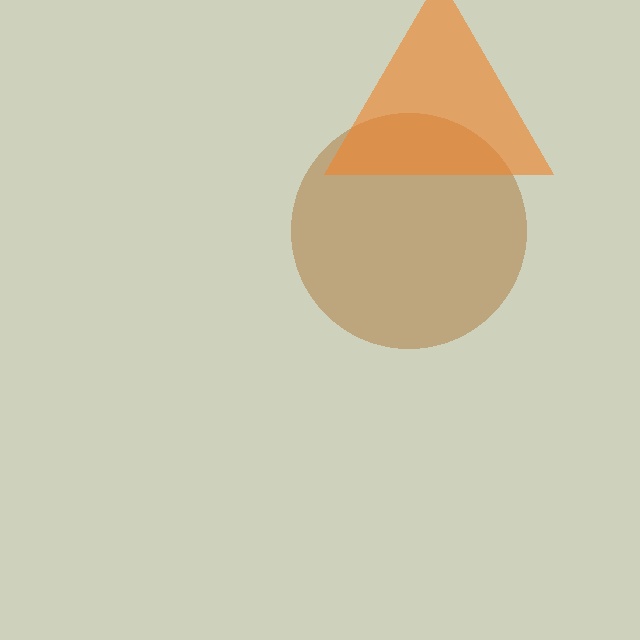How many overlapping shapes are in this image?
There are 2 overlapping shapes in the image.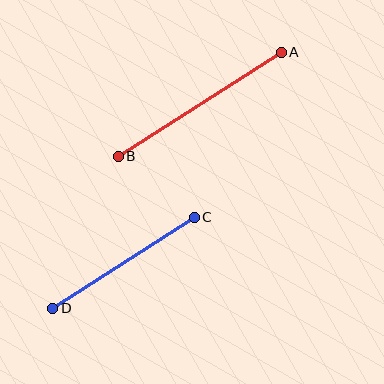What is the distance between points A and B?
The distance is approximately 193 pixels.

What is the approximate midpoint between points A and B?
The midpoint is at approximately (200, 104) pixels.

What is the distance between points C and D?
The distance is approximately 168 pixels.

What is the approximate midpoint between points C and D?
The midpoint is at approximately (124, 263) pixels.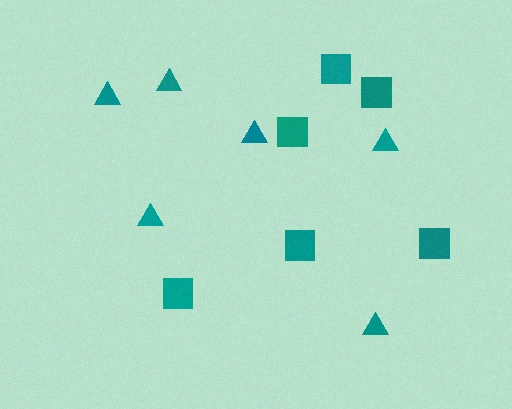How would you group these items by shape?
There are 2 groups: one group of triangles (6) and one group of squares (6).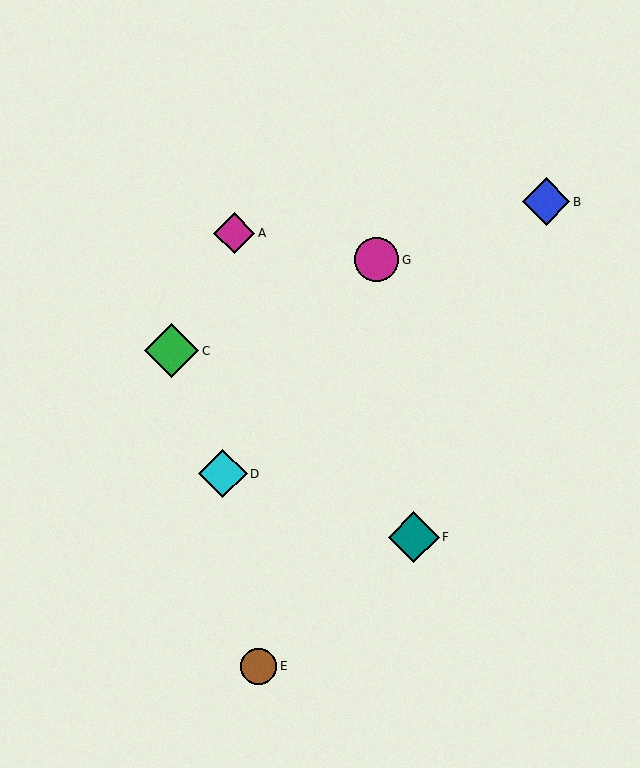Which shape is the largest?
The green diamond (labeled C) is the largest.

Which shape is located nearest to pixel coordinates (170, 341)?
The green diamond (labeled C) at (172, 351) is nearest to that location.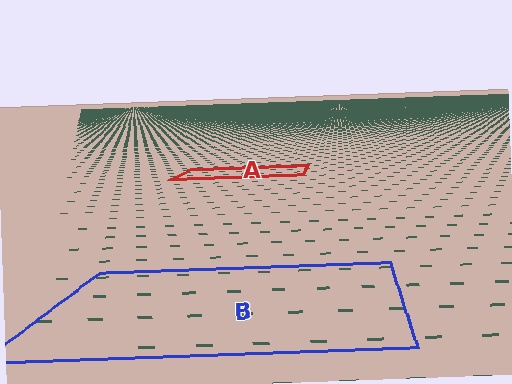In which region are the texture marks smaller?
The texture marks are smaller in region A, because it is farther away.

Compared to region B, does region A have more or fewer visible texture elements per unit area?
Region A has more texture elements per unit area — they are packed more densely because it is farther away.